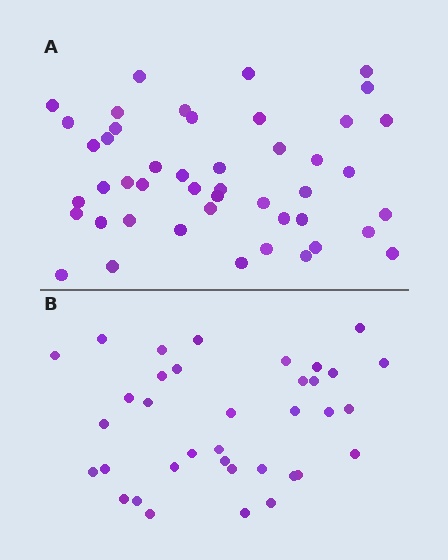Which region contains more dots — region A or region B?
Region A (the top region) has more dots.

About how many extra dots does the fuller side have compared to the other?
Region A has roughly 10 or so more dots than region B.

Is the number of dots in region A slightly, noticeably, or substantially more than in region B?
Region A has noticeably more, but not dramatically so. The ratio is roughly 1.3 to 1.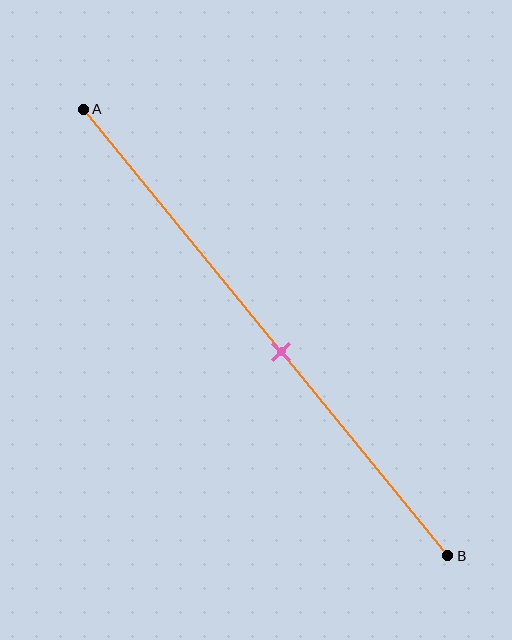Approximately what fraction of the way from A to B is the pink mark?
The pink mark is approximately 55% of the way from A to B.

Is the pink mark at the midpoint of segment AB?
No, the mark is at about 55% from A, not at the 50% midpoint.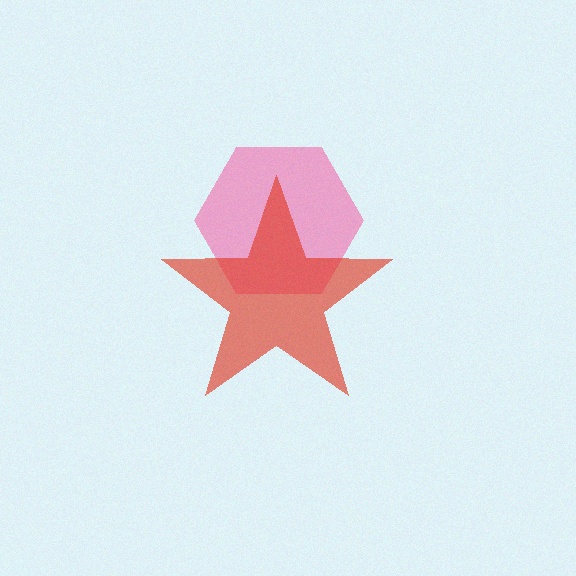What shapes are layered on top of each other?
The layered shapes are: a pink hexagon, a red star.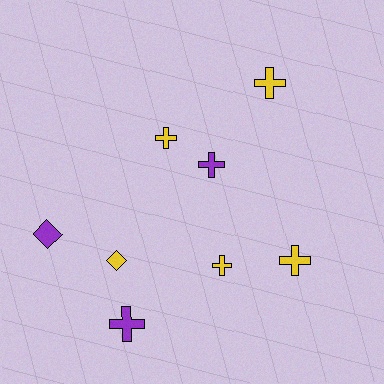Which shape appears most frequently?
Cross, with 6 objects.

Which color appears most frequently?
Yellow, with 5 objects.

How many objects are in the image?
There are 8 objects.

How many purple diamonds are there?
There is 1 purple diamond.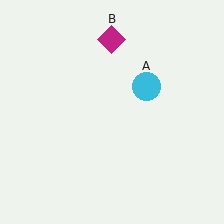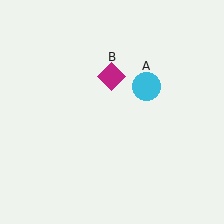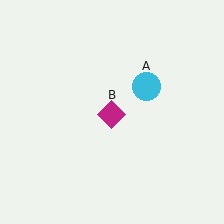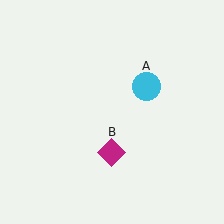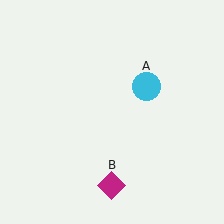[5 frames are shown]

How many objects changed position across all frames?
1 object changed position: magenta diamond (object B).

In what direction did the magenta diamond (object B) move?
The magenta diamond (object B) moved down.